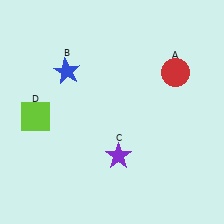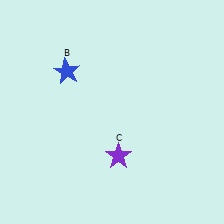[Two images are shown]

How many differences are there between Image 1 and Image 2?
There are 2 differences between the two images.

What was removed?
The lime square (D), the red circle (A) were removed in Image 2.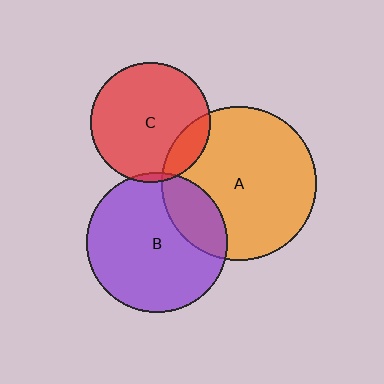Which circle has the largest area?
Circle A (orange).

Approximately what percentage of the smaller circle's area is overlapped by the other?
Approximately 20%.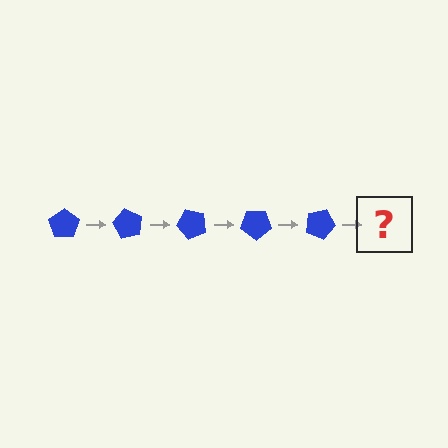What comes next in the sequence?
The next element should be a blue pentagon rotated 300 degrees.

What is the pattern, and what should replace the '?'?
The pattern is that the pentagon rotates 60 degrees each step. The '?' should be a blue pentagon rotated 300 degrees.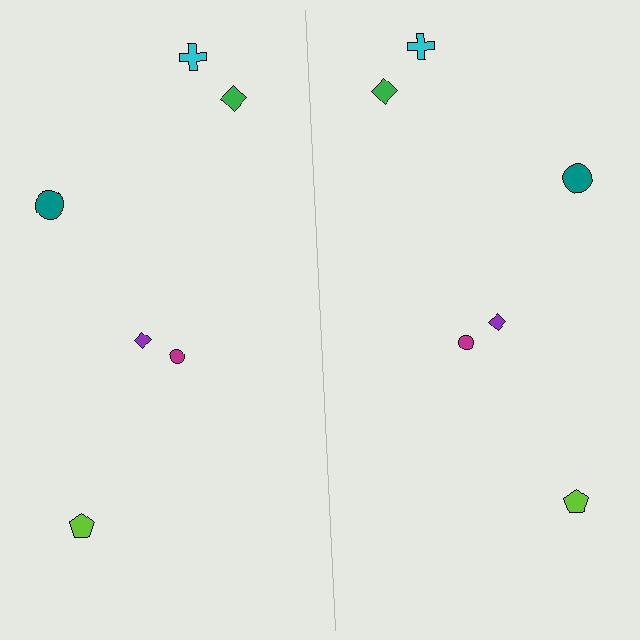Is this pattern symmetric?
Yes, this pattern has bilateral (reflection) symmetry.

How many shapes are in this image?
There are 12 shapes in this image.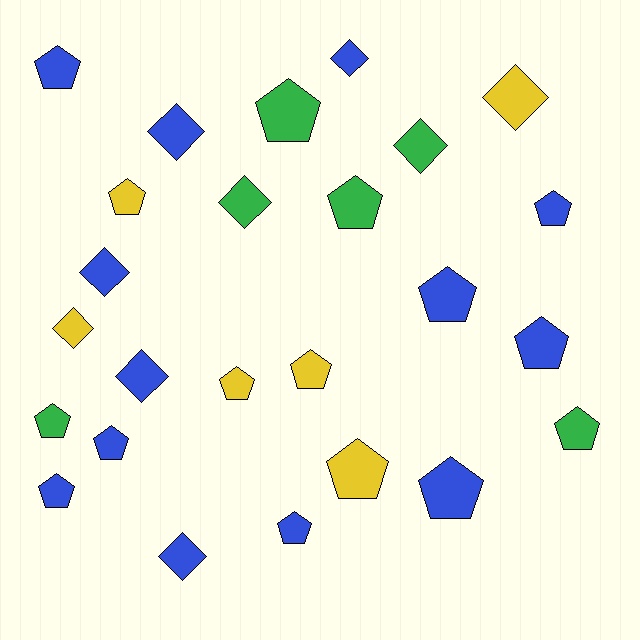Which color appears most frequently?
Blue, with 13 objects.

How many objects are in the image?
There are 25 objects.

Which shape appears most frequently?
Pentagon, with 16 objects.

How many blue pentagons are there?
There are 8 blue pentagons.